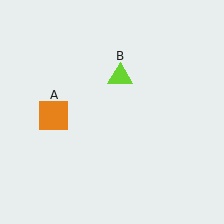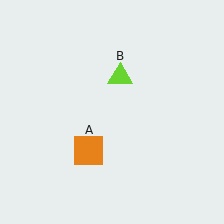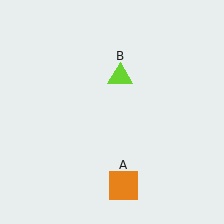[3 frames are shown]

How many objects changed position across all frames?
1 object changed position: orange square (object A).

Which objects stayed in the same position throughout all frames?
Lime triangle (object B) remained stationary.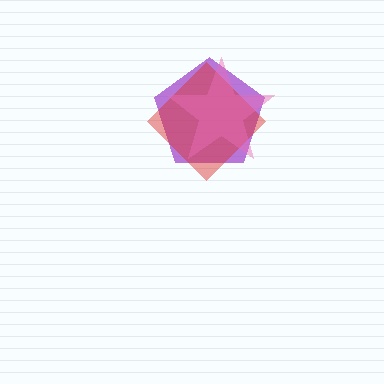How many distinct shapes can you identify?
There are 3 distinct shapes: a purple pentagon, a red diamond, a pink star.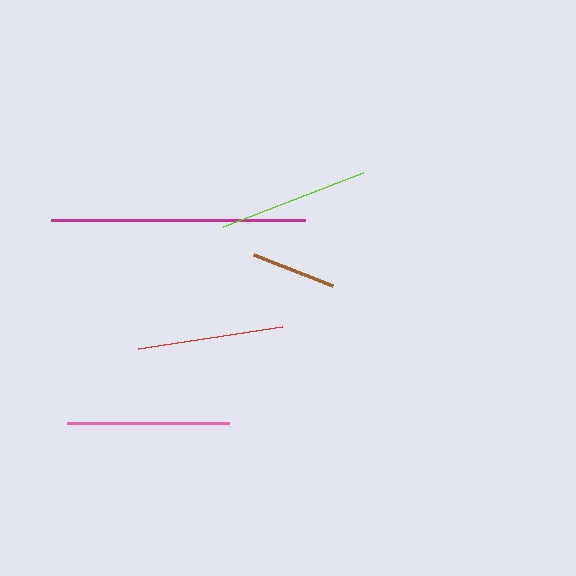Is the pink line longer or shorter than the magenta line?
The magenta line is longer than the pink line.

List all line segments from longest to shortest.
From longest to shortest: magenta, pink, lime, red, brown.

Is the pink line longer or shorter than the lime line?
The pink line is longer than the lime line.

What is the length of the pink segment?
The pink segment is approximately 162 pixels long.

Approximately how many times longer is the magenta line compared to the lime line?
The magenta line is approximately 1.7 times the length of the lime line.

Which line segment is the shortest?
The brown line is the shortest at approximately 85 pixels.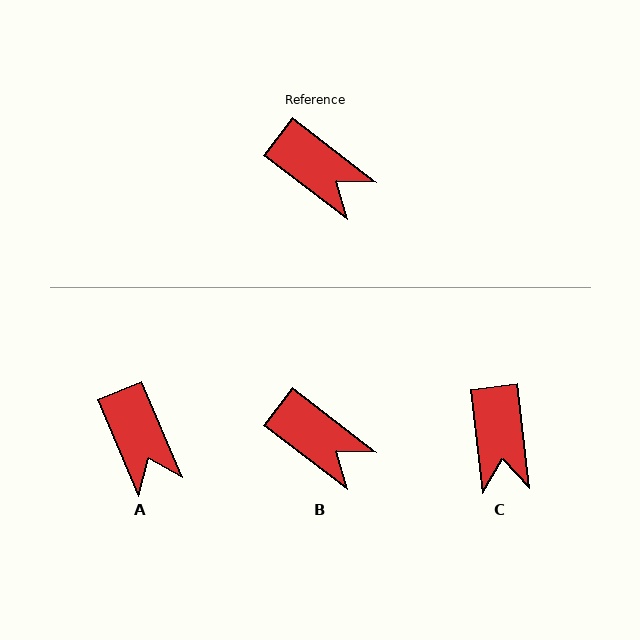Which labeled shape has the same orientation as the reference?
B.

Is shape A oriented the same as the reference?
No, it is off by about 29 degrees.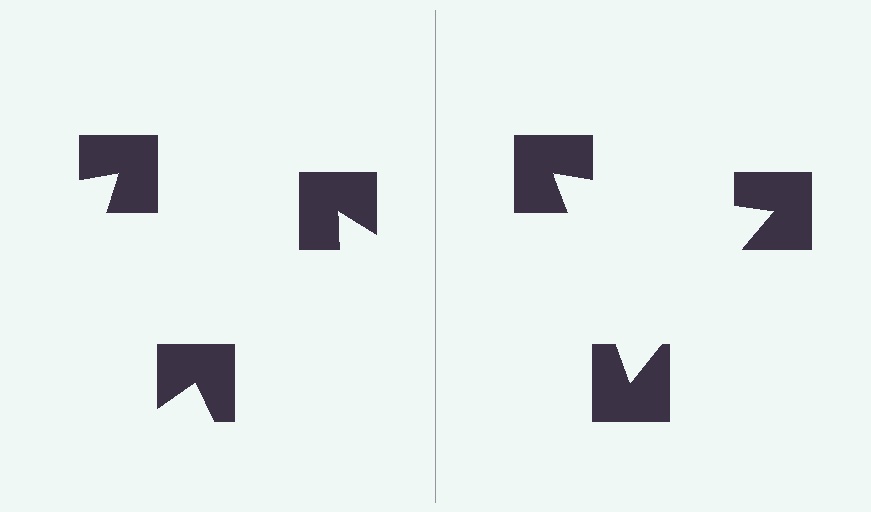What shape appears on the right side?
An illusory triangle.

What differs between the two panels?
The notched squares are positioned identically on both sides; only the wedge orientations differ. On the right they align to a triangle; on the left they are misaligned.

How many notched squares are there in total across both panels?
6 — 3 on each side.